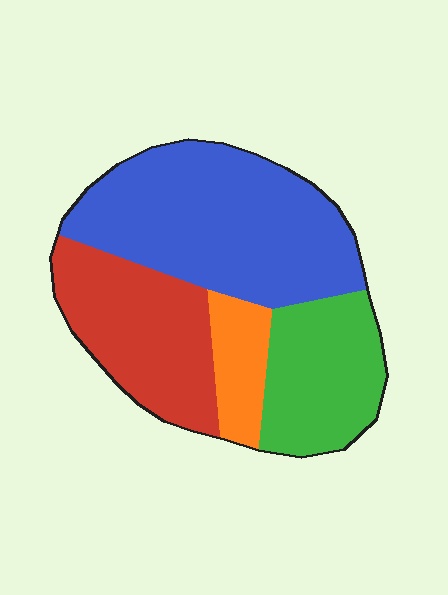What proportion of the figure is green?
Green takes up about one fifth (1/5) of the figure.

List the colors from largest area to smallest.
From largest to smallest: blue, red, green, orange.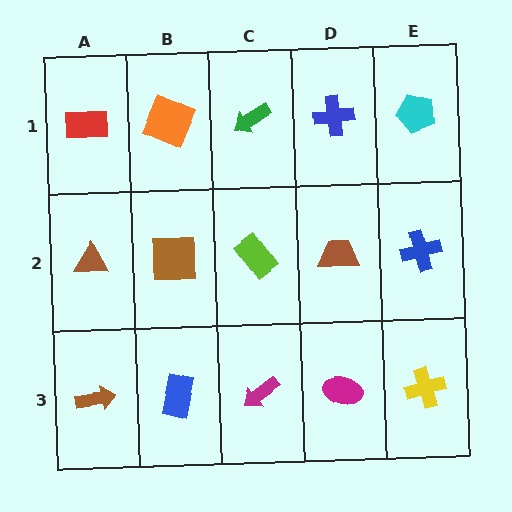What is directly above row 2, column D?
A blue cross.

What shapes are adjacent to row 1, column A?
A brown triangle (row 2, column A), an orange square (row 1, column B).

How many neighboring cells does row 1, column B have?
3.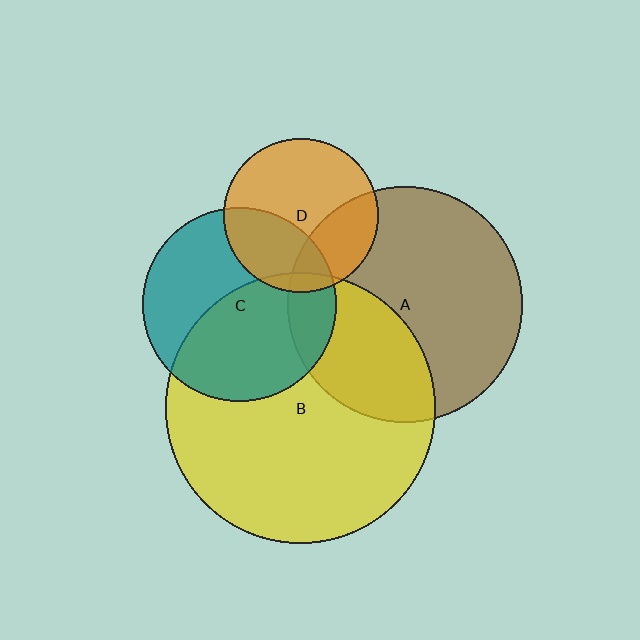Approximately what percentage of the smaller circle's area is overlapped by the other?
Approximately 35%.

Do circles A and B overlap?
Yes.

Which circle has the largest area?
Circle B (yellow).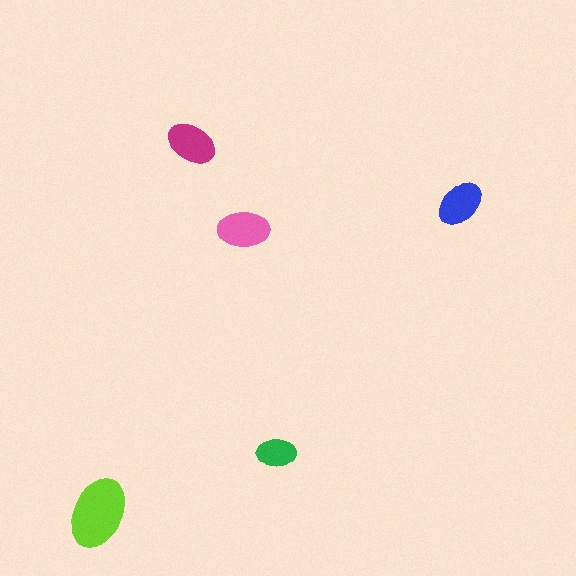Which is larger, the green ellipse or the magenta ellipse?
The magenta one.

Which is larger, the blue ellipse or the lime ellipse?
The lime one.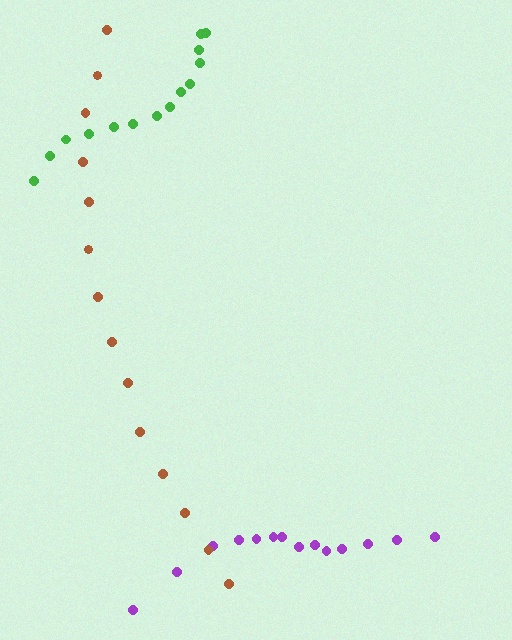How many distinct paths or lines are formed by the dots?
There are 3 distinct paths.